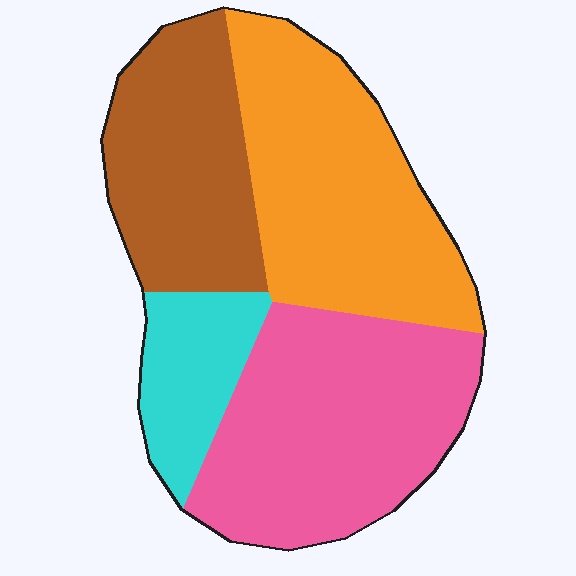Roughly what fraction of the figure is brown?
Brown takes up about one quarter (1/4) of the figure.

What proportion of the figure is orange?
Orange covers 32% of the figure.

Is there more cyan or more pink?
Pink.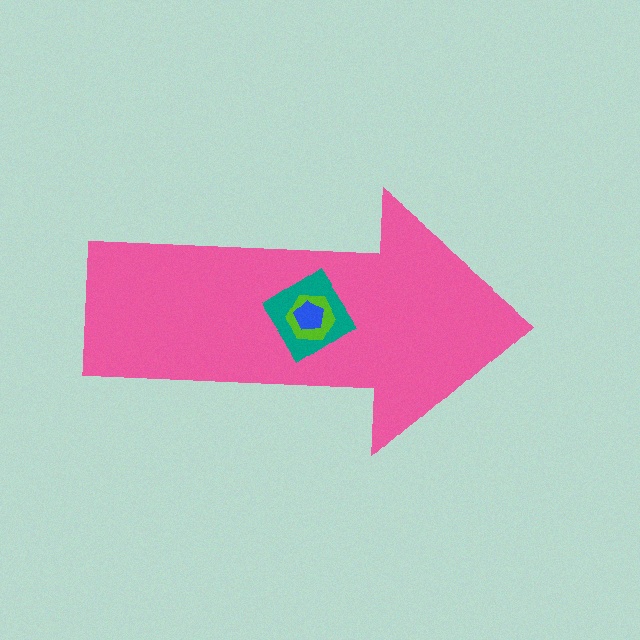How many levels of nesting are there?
4.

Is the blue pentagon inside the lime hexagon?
Yes.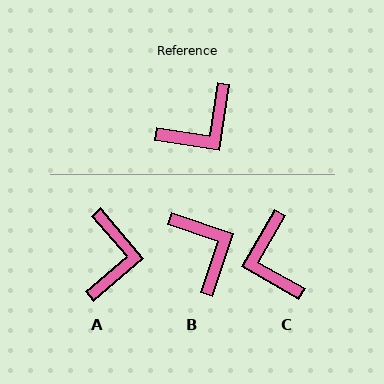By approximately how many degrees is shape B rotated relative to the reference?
Approximately 80 degrees counter-clockwise.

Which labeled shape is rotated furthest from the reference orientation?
C, about 111 degrees away.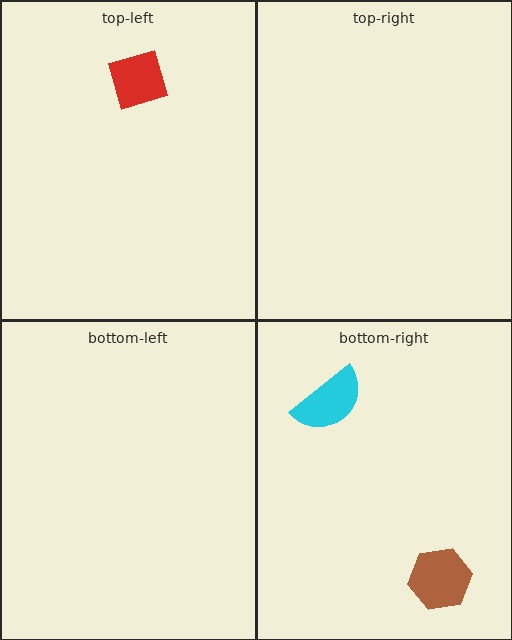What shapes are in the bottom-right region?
The cyan semicircle, the brown hexagon.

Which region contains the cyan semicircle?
The bottom-right region.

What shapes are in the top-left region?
The red diamond.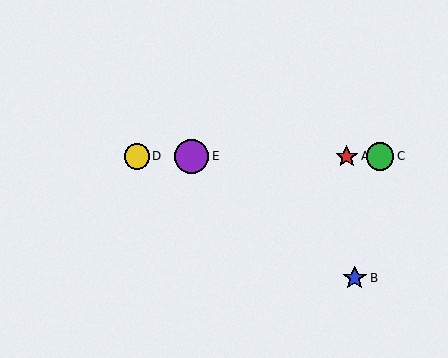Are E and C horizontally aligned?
Yes, both are at y≈156.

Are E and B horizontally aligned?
No, E is at y≈156 and B is at y≈278.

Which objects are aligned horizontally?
Objects A, C, D, E are aligned horizontally.